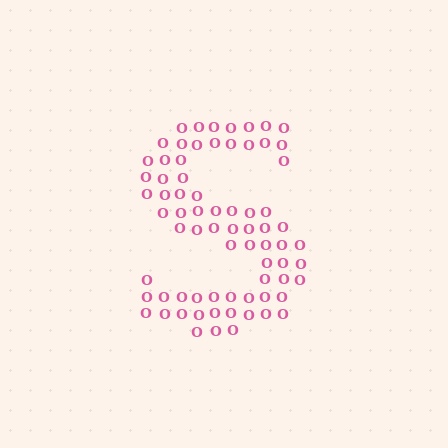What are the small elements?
The small elements are letter O's.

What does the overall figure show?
The overall figure shows the letter S.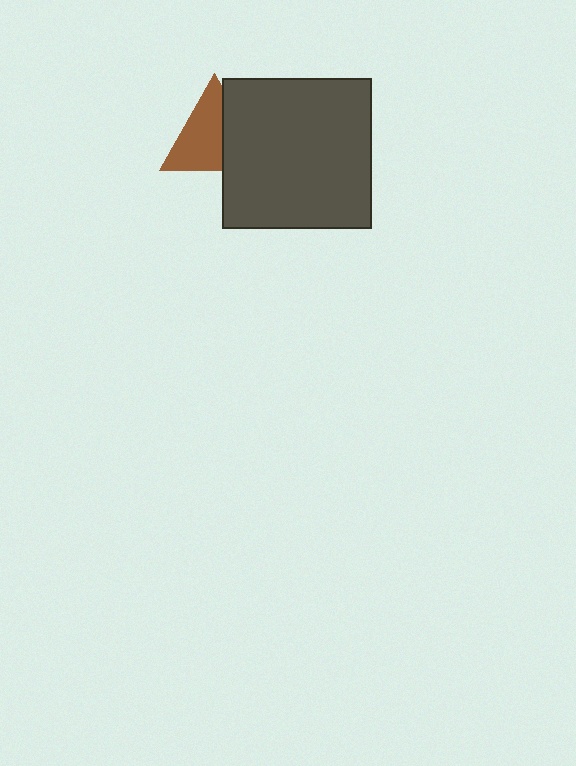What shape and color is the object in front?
The object in front is a dark gray square.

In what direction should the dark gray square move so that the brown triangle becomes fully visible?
The dark gray square should move right. That is the shortest direction to clear the overlap and leave the brown triangle fully visible.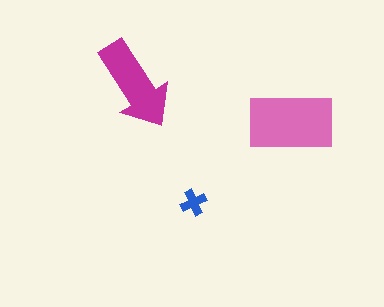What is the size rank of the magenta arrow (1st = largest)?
2nd.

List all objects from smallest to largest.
The blue cross, the magenta arrow, the pink rectangle.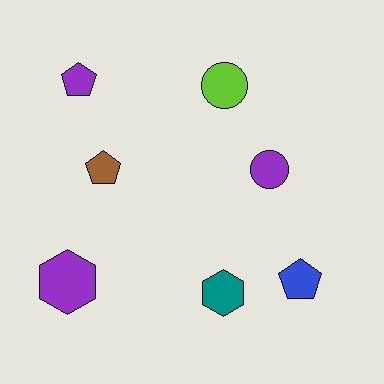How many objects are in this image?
There are 7 objects.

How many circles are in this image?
There are 2 circles.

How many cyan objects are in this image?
There are no cyan objects.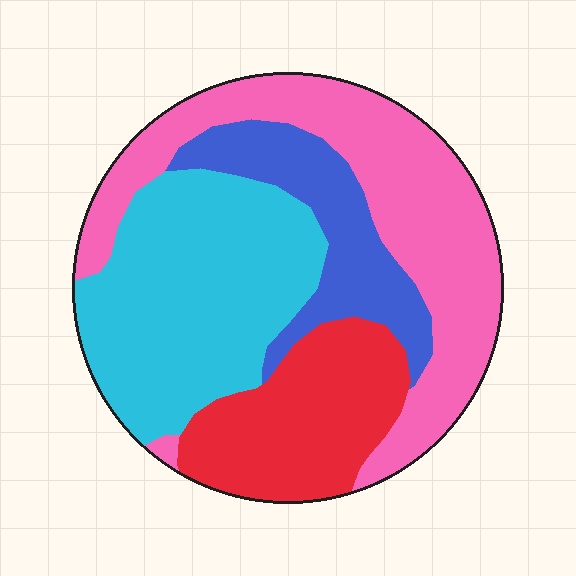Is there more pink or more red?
Pink.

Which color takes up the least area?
Blue, at roughly 15%.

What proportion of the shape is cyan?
Cyan takes up between a sixth and a third of the shape.